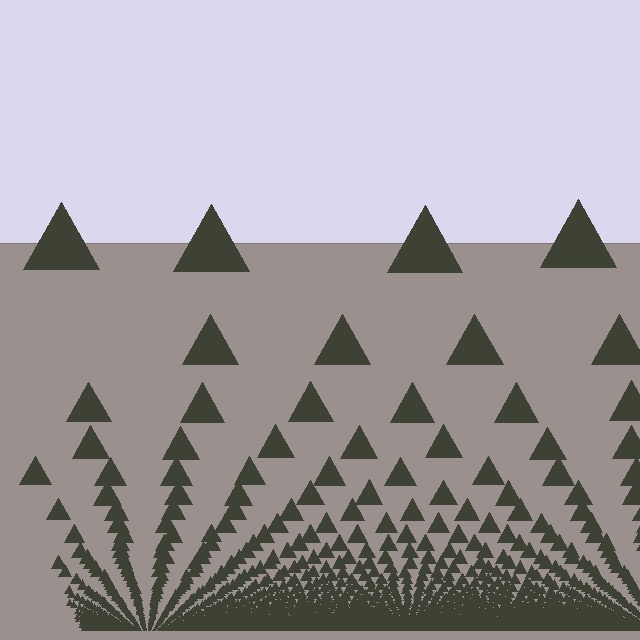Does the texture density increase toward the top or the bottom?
Density increases toward the bottom.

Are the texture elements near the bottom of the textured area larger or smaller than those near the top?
Smaller. The gradient is inverted — elements near the bottom are smaller and denser.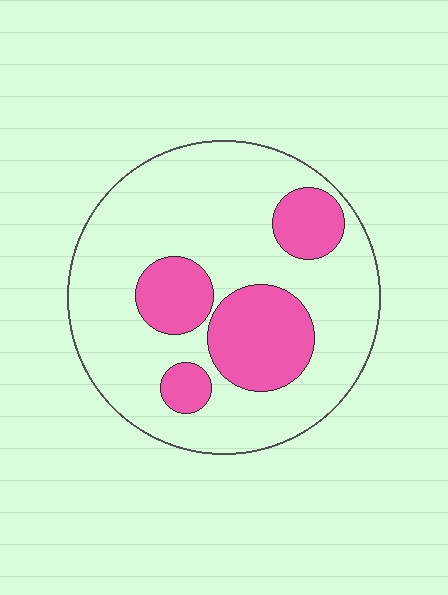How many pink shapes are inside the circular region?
4.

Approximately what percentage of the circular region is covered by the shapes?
Approximately 25%.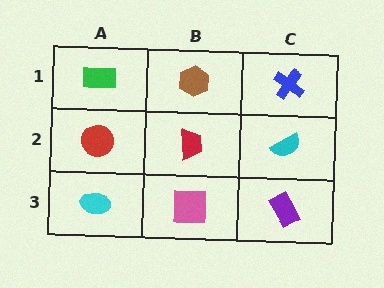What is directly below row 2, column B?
A pink square.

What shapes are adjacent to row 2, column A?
A green rectangle (row 1, column A), a cyan ellipse (row 3, column A), a red trapezoid (row 2, column B).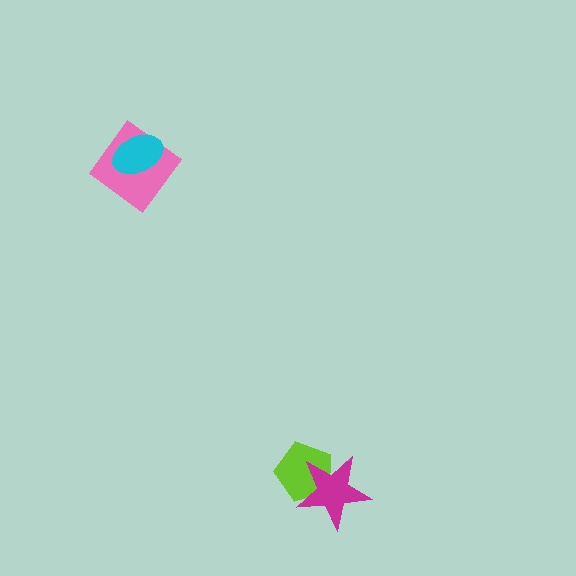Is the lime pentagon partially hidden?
Yes, it is partially covered by another shape.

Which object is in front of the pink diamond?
The cyan ellipse is in front of the pink diamond.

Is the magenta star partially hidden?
No, no other shape covers it.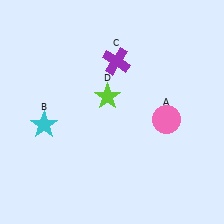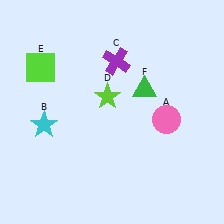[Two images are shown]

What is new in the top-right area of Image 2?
A green triangle (F) was added in the top-right area of Image 2.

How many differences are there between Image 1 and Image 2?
There are 2 differences between the two images.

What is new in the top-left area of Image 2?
A lime square (E) was added in the top-left area of Image 2.